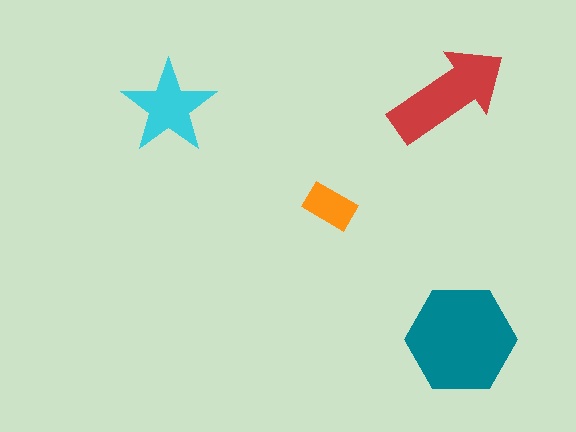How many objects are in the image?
There are 4 objects in the image.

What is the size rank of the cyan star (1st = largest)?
3rd.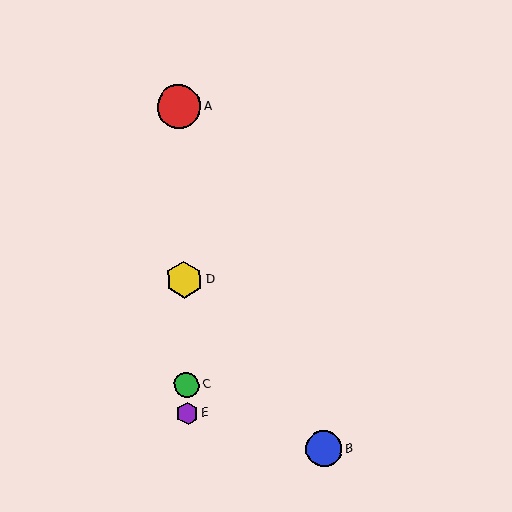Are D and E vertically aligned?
Yes, both are at x≈184.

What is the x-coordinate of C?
Object C is at x≈187.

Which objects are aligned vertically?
Objects A, C, D, E are aligned vertically.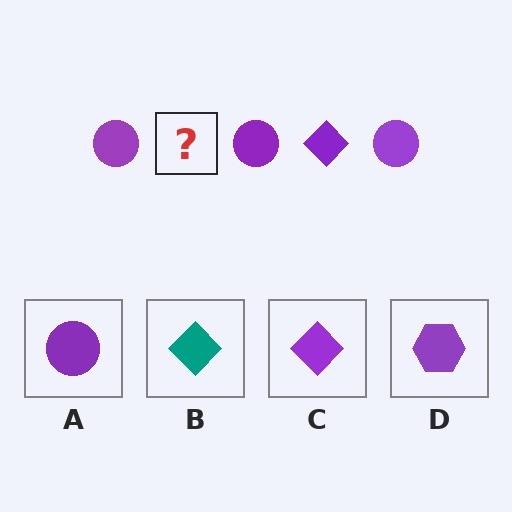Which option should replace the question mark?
Option C.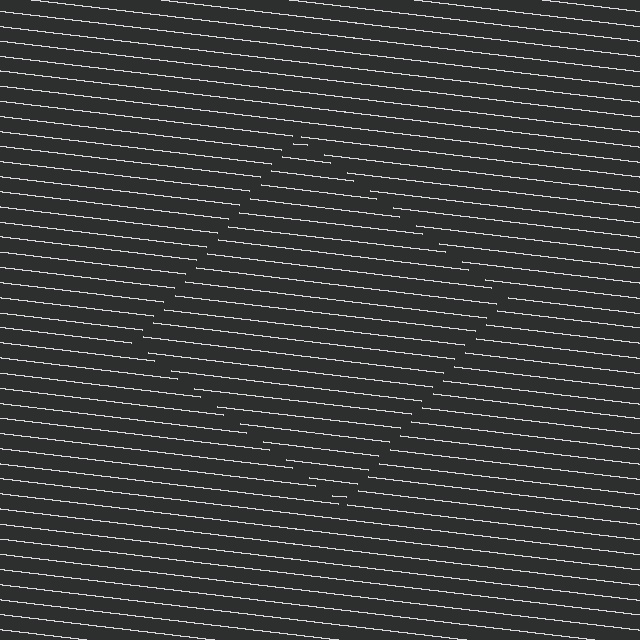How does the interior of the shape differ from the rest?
The interior of the shape contains the same grating, shifted by half a period — the contour is defined by the phase discontinuity where line-ends from the inner and outer gratings abut.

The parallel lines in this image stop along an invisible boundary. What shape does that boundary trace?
An illusory square. The interior of the shape contains the same grating, shifted by half a period — the contour is defined by the phase discontinuity where line-ends from the inner and outer gratings abut.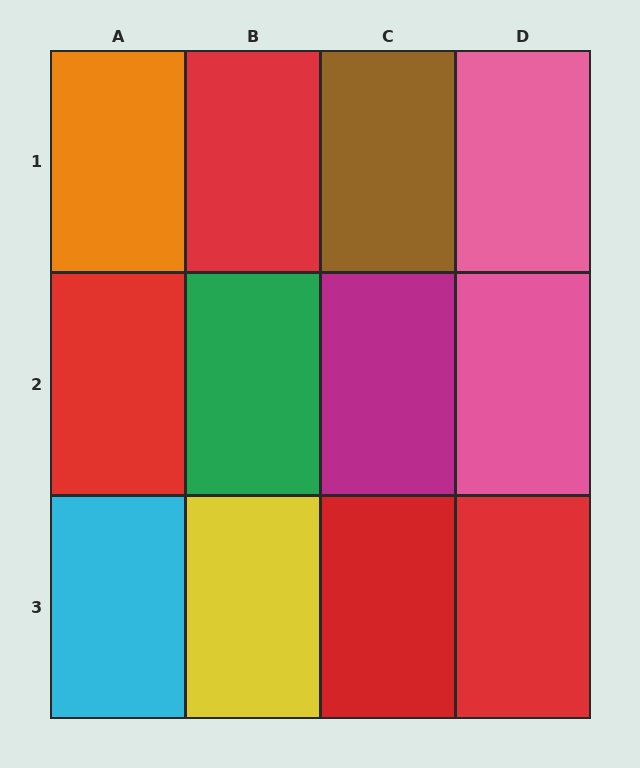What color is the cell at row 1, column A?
Orange.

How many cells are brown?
1 cell is brown.